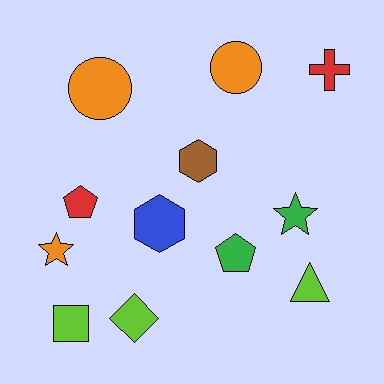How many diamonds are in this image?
There is 1 diamond.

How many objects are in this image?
There are 12 objects.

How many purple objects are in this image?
There are no purple objects.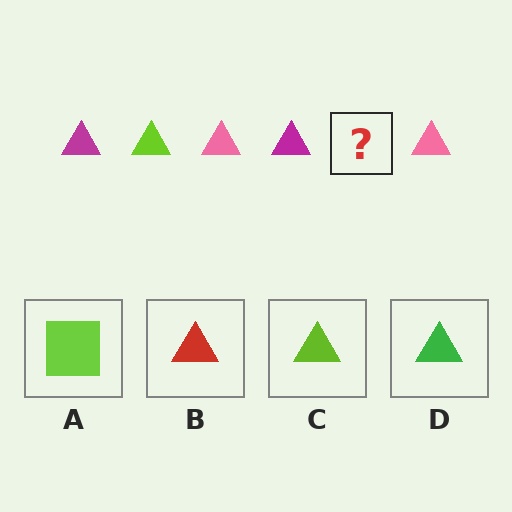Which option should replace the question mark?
Option C.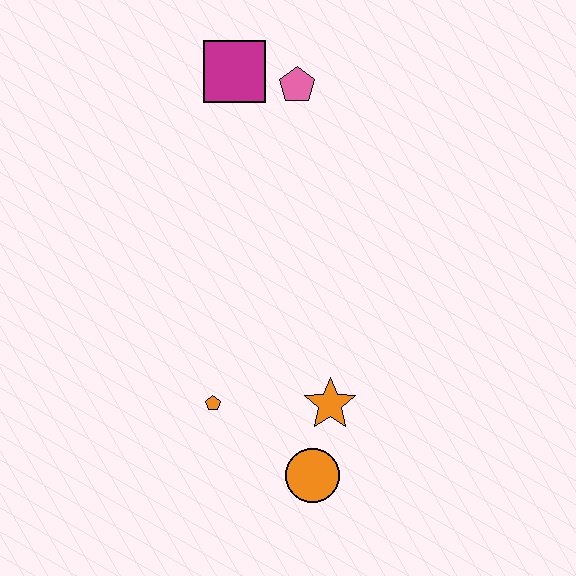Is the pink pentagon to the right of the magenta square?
Yes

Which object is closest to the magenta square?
The pink pentagon is closest to the magenta square.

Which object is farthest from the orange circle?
The magenta square is farthest from the orange circle.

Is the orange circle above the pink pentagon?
No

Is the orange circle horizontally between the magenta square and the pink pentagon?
No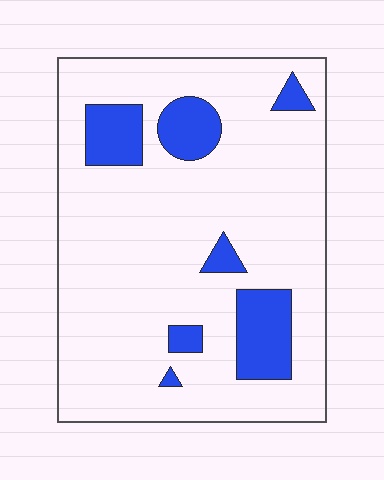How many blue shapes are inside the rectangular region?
7.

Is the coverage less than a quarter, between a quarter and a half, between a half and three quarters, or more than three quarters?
Less than a quarter.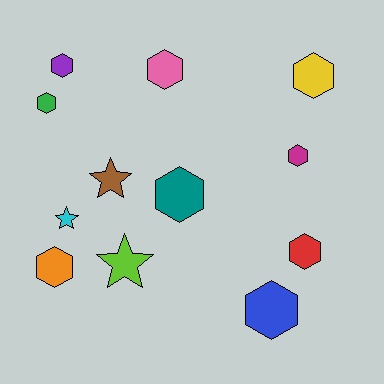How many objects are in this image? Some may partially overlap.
There are 12 objects.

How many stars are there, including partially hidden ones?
There are 3 stars.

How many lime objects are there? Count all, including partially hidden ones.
There is 1 lime object.